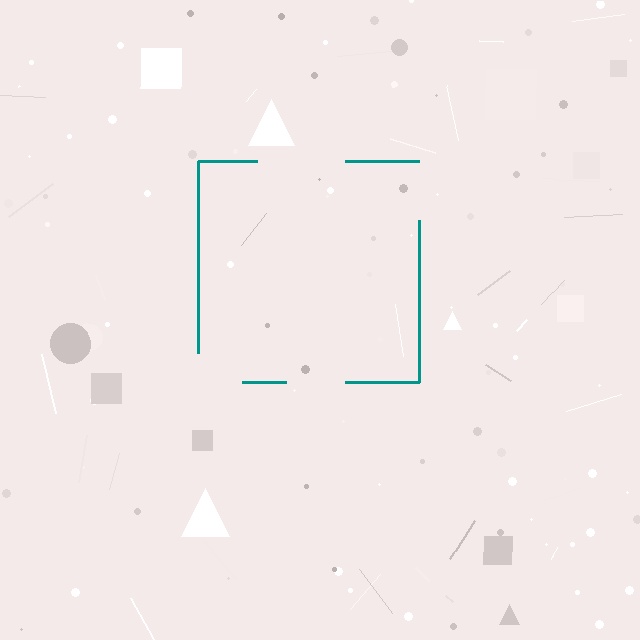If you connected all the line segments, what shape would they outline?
They would outline a square.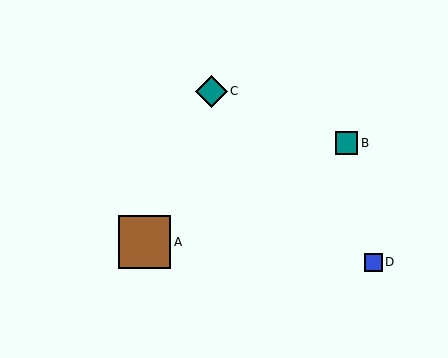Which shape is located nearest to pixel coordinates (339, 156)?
The teal square (labeled B) at (346, 143) is nearest to that location.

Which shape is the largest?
The brown square (labeled A) is the largest.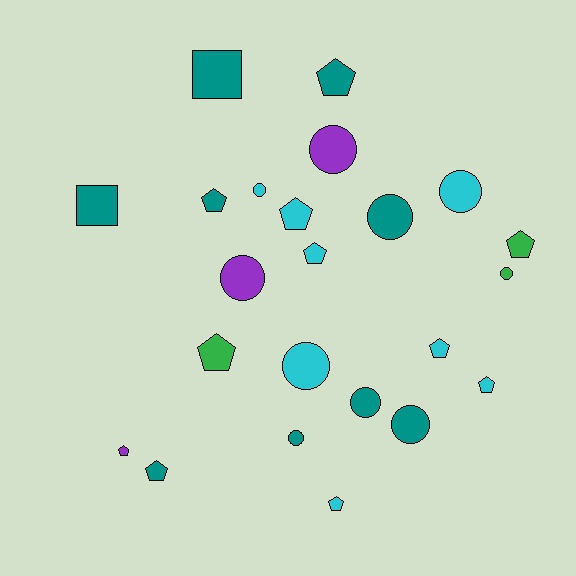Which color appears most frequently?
Teal, with 9 objects.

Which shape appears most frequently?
Pentagon, with 11 objects.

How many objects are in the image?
There are 23 objects.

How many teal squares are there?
There are 2 teal squares.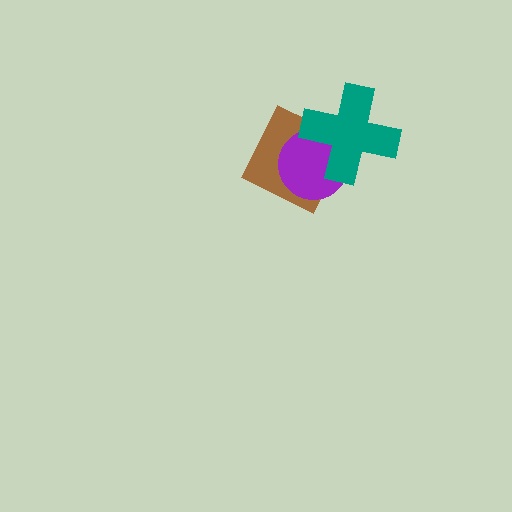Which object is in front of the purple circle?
The teal cross is in front of the purple circle.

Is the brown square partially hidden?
Yes, it is partially covered by another shape.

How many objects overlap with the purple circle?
2 objects overlap with the purple circle.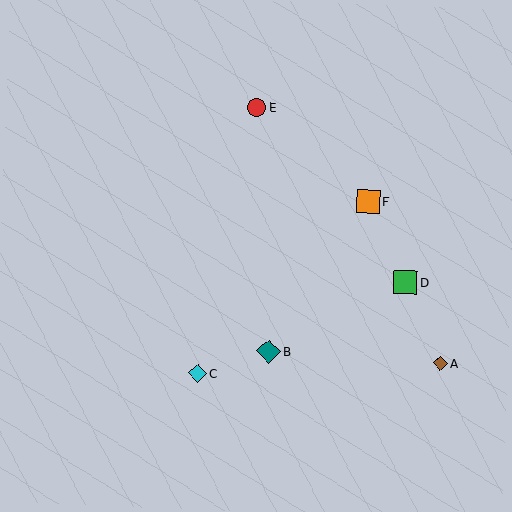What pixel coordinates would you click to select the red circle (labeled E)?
Click at (257, 107) to select the red circle E.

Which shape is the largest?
The teal diamond (labeled B) is the largest.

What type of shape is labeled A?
Shape A is a brown diamond.